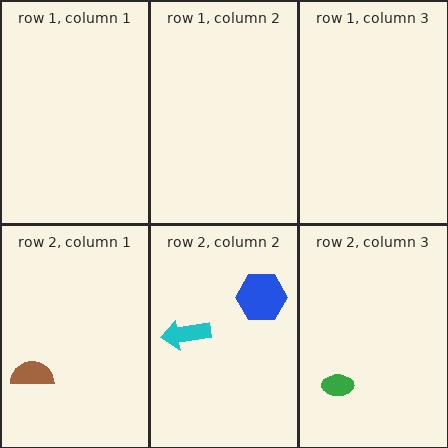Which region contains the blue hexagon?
The row 2, column 2 region.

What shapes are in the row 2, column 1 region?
The brown semicircle.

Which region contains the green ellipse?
The row 2, column 3 region.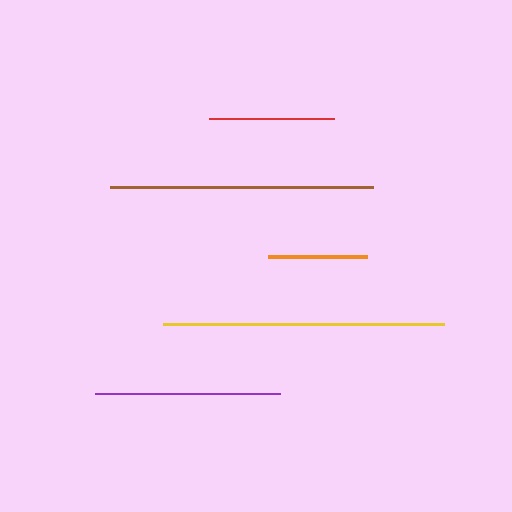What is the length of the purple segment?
The purple segment is approximately 186 pixels long.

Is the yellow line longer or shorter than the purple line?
The yellow line is longer than the purple line.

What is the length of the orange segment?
The orange segment is approximately 99 pixels long.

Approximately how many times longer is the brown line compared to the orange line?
The brown line is approximately 2.7 times the length of the orange line.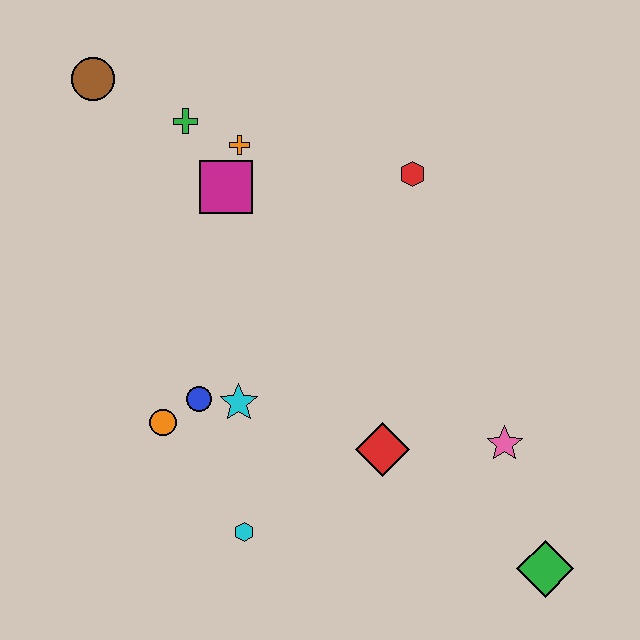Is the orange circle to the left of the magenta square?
Yes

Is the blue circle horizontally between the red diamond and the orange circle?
Yes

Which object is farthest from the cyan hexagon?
The brown circle is farthest from the cyan hexagon.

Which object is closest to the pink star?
The red diamond is closest to the pink star.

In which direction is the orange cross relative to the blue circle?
The orange cross is above the blue circle.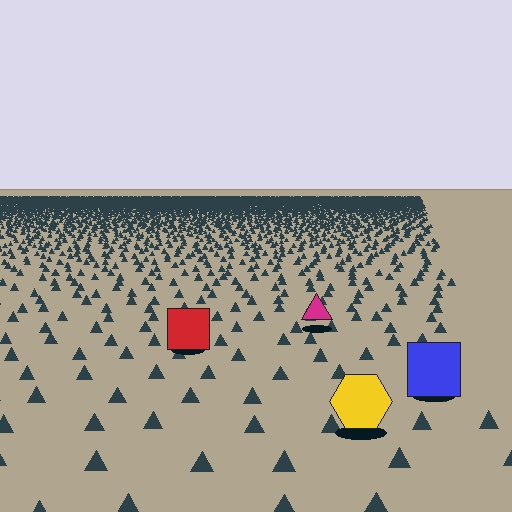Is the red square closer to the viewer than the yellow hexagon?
No. The yellow hexagon is closer — you can tell from the texture gradient: the ground texture is coarser near it.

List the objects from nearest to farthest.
From nearest to farthest: the yellow hexagon, the blue square, the red square, the magenta triangle.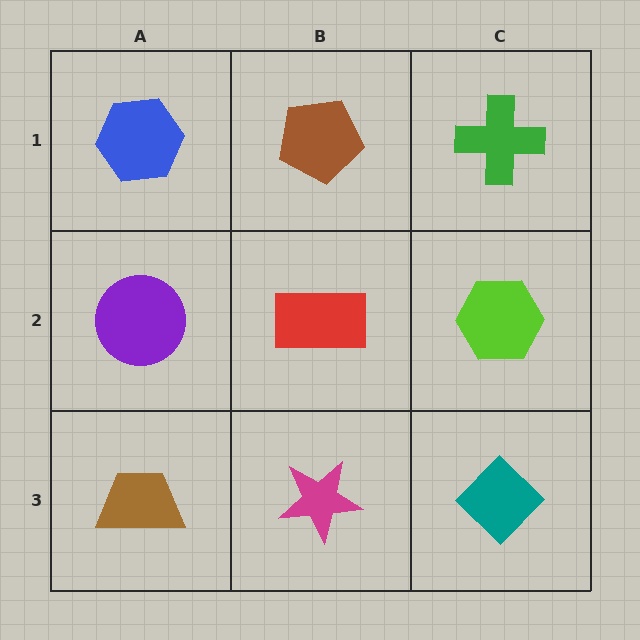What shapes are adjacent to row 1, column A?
A purple circle (row 2, column A), a brown pentagon (row 1, column B).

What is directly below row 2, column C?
A teal diamond.